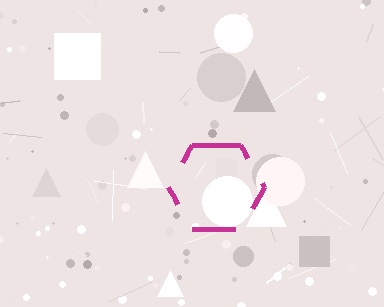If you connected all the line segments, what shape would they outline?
They would outline a hexagon.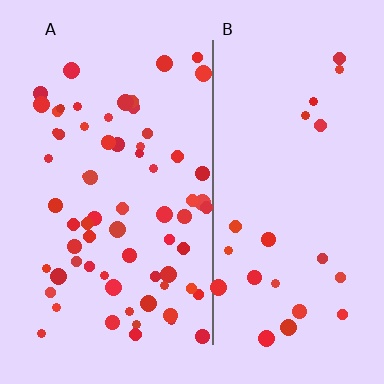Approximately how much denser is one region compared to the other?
Approximately 2.9× — region A over region B.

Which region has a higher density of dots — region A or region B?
A (the left).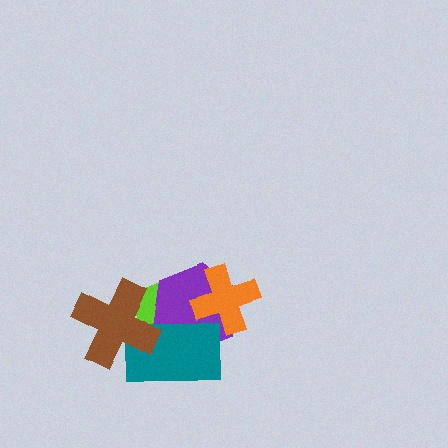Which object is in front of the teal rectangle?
The brown cross is in front of the teal rectangle.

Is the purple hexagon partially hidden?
Yes, it is partially covered by another shape.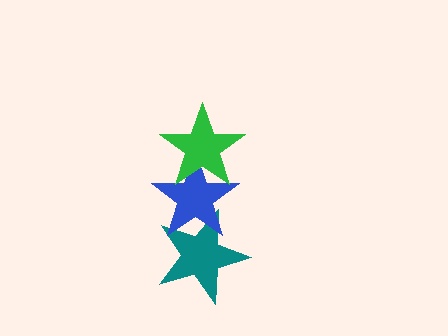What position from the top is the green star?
The green star is 1st from the top.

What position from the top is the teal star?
The teal star is 3rd from the top.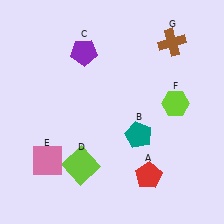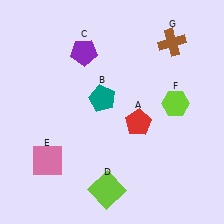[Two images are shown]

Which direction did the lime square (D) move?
The lime square (D) moved right.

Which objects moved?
The objects that moved are: the red pentagon (A), the teal pentagon (B), the lime square (D).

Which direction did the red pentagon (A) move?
The red pentagon (A) moved up.